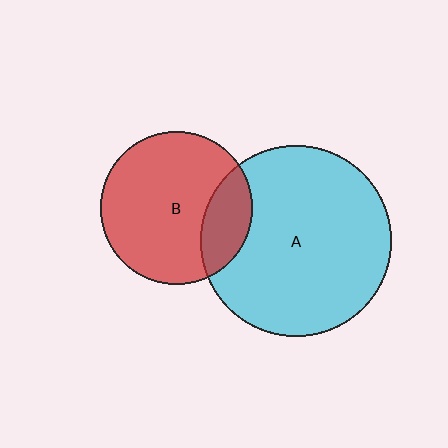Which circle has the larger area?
Circle A (cyan).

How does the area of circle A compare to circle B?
Approximately 1.6 times.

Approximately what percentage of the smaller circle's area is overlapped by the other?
Approximately 20%.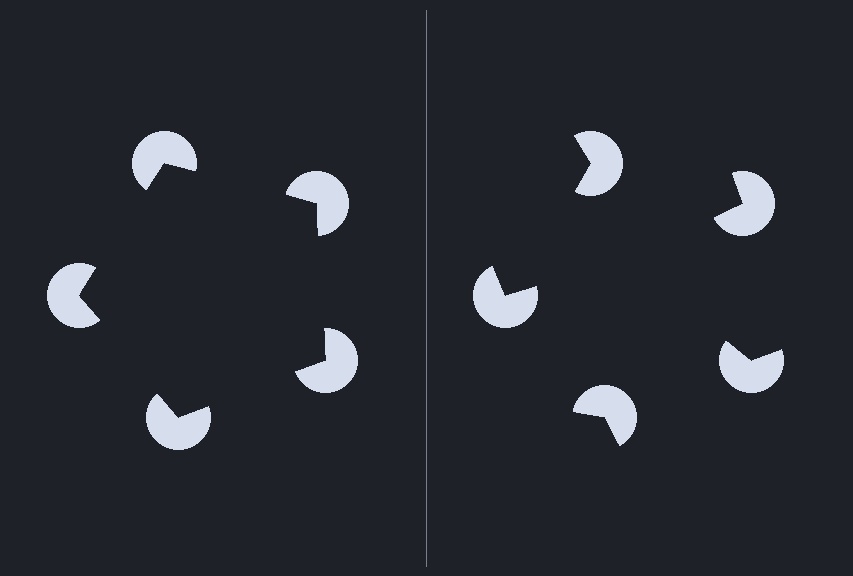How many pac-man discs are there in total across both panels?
10 — 5 on each side.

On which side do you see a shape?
An illusory pentagon appears on the left side. On the right side the wedge cuts are rotated, so no coherent shape forms.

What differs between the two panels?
The pac-man discs are positioned identically on both sides; only the wedge orientations differ. On the left they align to a pentagon; on the right they are misaligned.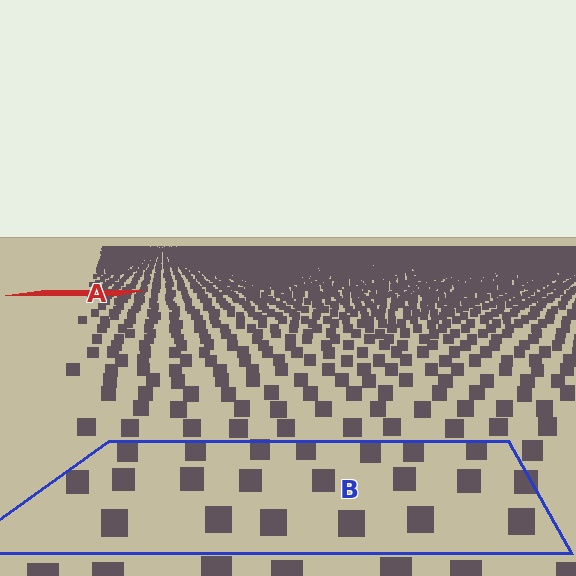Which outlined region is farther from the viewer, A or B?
Region A is farther from the viewer — the texture elements inside it appear smaller and more densely packed.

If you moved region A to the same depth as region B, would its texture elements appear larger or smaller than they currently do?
They would appear larger. At a closer depth, the same texture elements are projected at a bigger on-screen size.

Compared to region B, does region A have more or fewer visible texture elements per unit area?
Region A has more texture elements per unit area — they are packed more densely because it is farther away.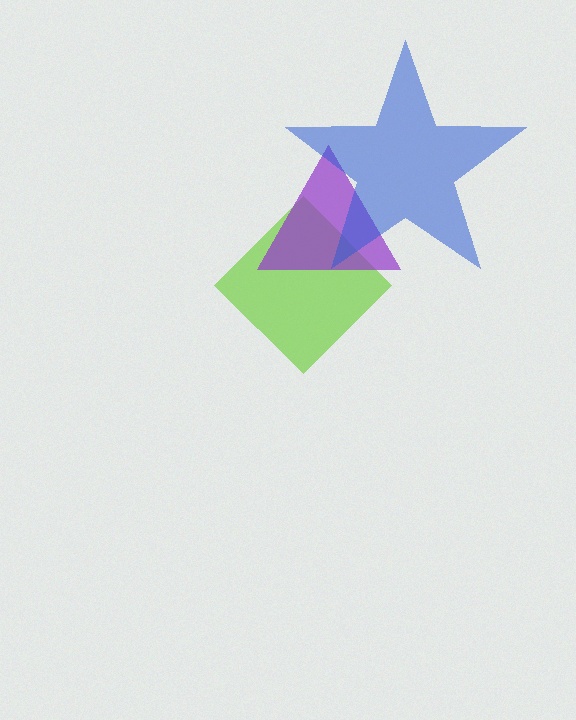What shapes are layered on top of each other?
The layered shapes are: a lime diamond, a purple triangle, a blue star.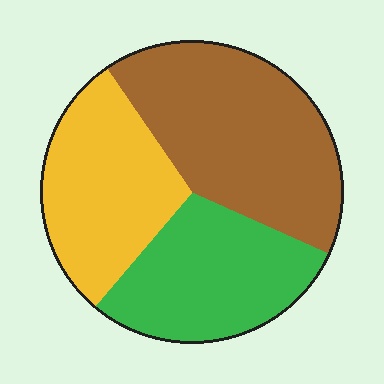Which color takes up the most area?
Brown, at roughly 40%.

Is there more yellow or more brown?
Brown.